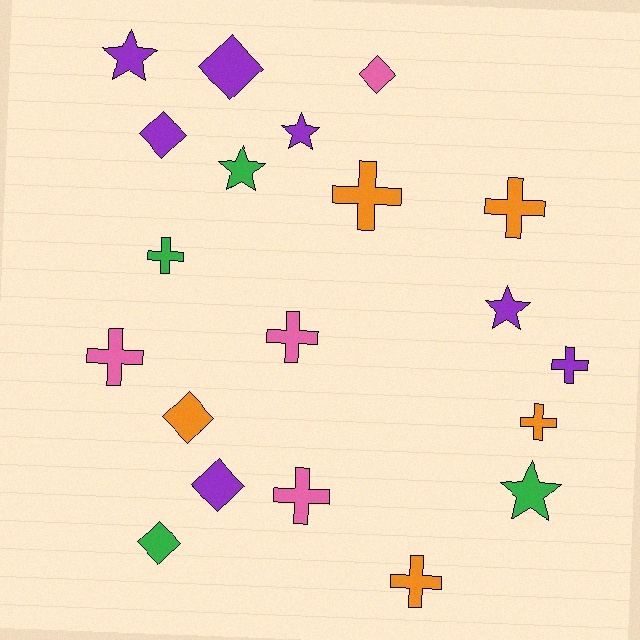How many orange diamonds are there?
There is 1 orange diamond.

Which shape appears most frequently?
Cross, with 9 objects.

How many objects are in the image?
There are 20 objects.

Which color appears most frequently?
Purple, with 7 objects.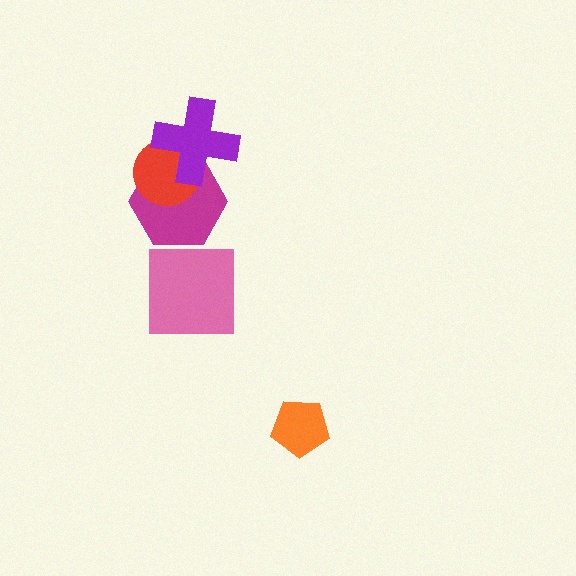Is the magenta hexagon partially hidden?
Yes, it is partially covered by another shape.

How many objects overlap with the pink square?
0 objects overlap with the pink square.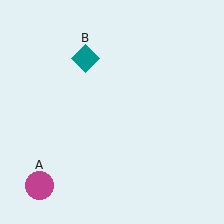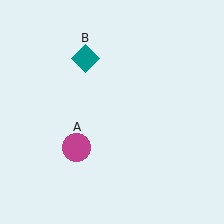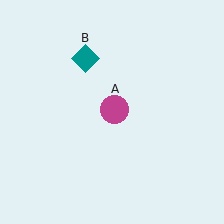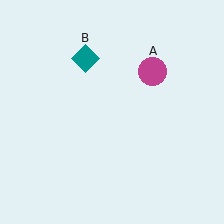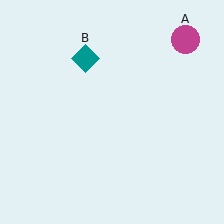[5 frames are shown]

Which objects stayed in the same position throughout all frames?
Teal diamond (object B) remained stationary.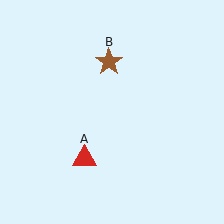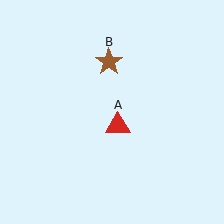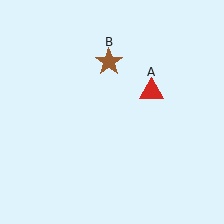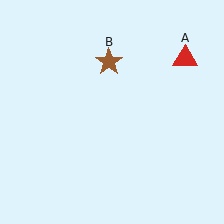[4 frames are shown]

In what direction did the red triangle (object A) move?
The red triangle (object A) moved up and to the right.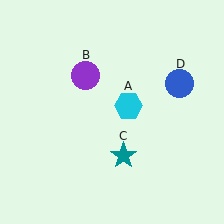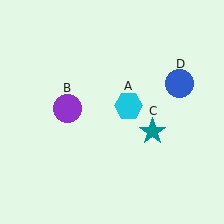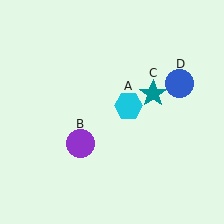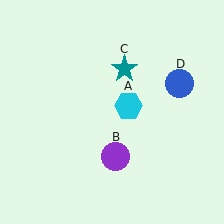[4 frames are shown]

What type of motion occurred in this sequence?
The purple circle (object B), teal star (object C) rotated counterclockwise around the center of the scene.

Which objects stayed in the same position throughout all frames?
Cyan hexagon (object A) and blue circle (object D) remained stationary.